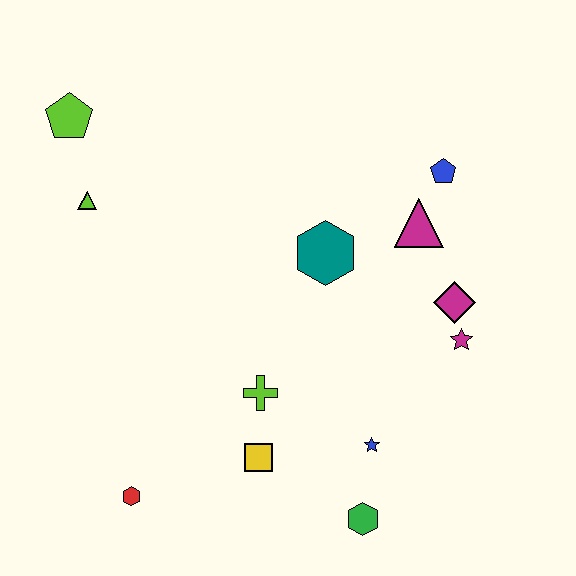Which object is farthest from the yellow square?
The lime pentagon is farthest from the yellow square.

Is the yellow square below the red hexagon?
No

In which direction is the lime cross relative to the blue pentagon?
The lime cross is below the blue pentagon.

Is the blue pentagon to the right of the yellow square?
Yes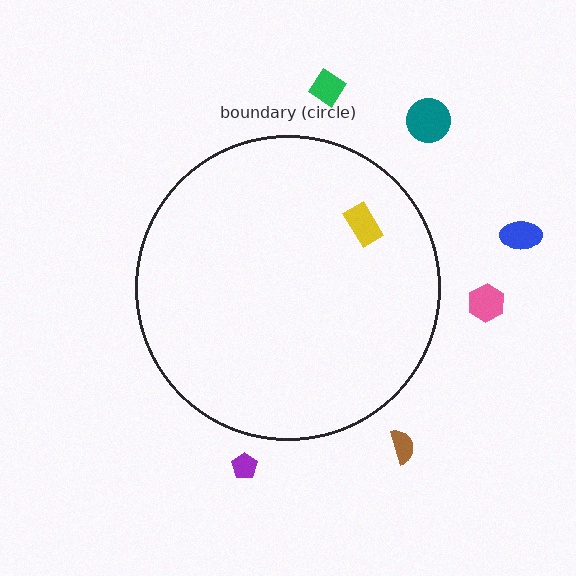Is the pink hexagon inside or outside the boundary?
Outside.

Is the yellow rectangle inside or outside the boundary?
Inside.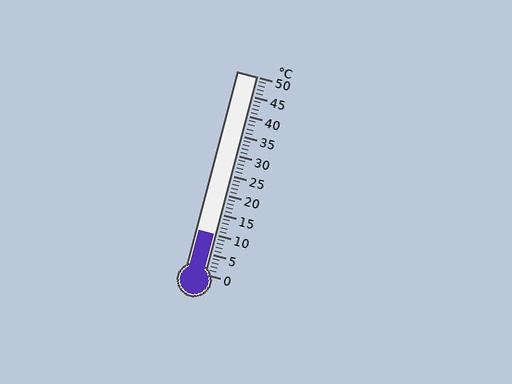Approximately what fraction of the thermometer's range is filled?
The thermometer is filled to approximately 20% of its range.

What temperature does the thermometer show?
The thermometer shows approximately 10°C.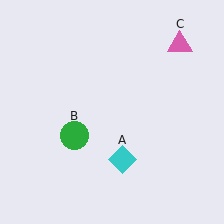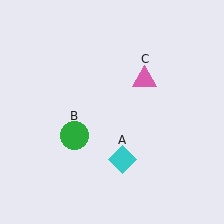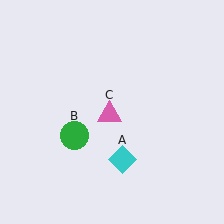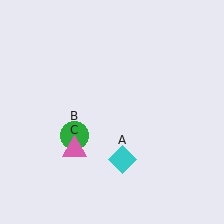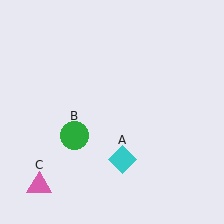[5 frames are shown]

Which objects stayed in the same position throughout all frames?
Cyan diamond (object A) and green circle (object B) remained stationary.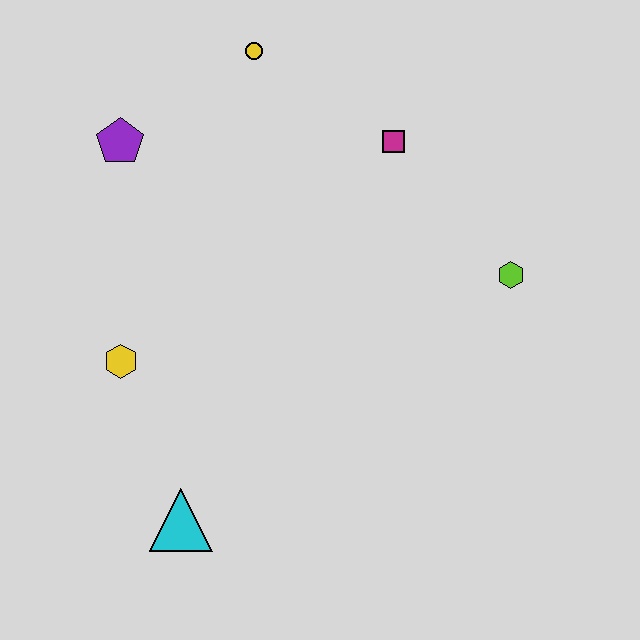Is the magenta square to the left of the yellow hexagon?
No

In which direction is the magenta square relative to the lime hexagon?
The magenta square is above the lime hexagon.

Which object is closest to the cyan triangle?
The yellow hexagon is closest to the cyan triangle.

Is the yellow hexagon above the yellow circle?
No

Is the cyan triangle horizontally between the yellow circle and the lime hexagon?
No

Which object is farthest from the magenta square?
The cyan triangle is farthest from the magenta square.